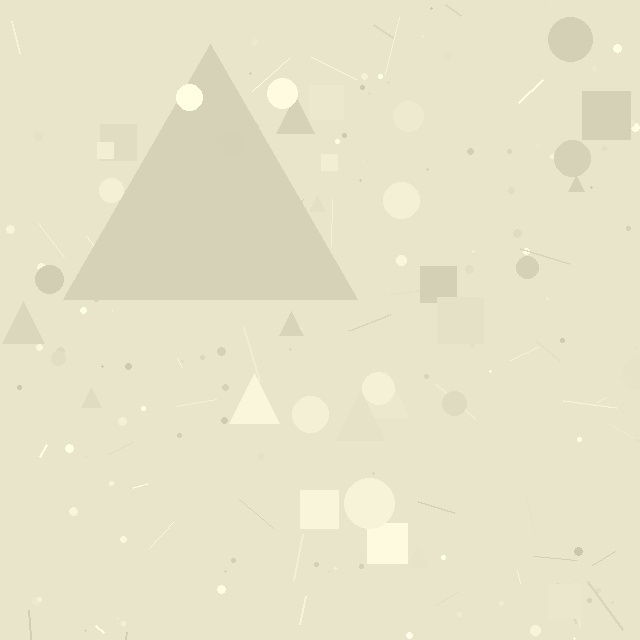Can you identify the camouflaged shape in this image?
The camouflaged shape is a triangle.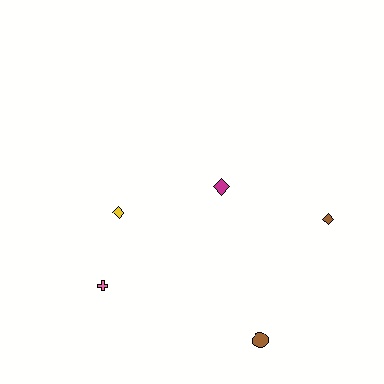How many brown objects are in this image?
There are 2 brown objects.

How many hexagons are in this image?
There are no hexagons.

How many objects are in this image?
There are 5 objects.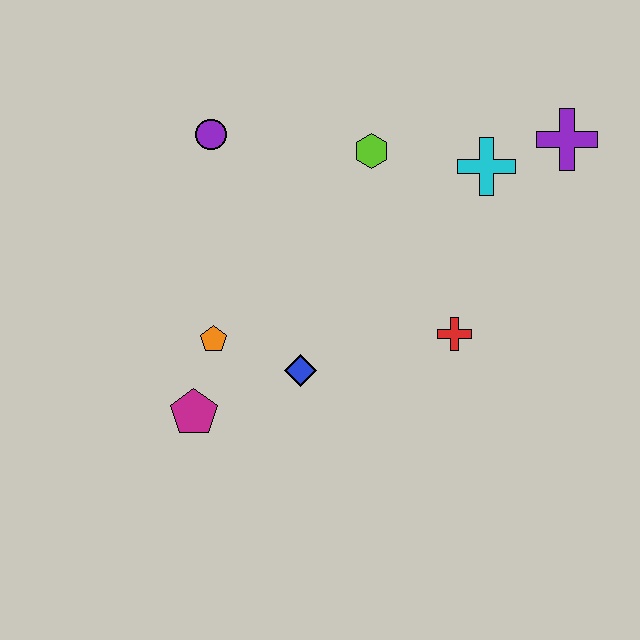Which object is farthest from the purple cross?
The magenta pentagon is farthest from the purple cross.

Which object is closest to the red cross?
The blue diamond is closest to the red cross.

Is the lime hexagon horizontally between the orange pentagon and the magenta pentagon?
No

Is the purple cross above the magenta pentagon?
Yes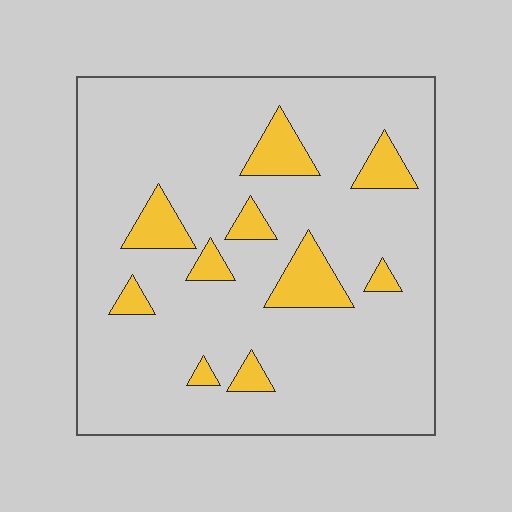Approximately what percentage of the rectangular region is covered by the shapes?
Approximately 15%.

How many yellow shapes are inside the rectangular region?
10.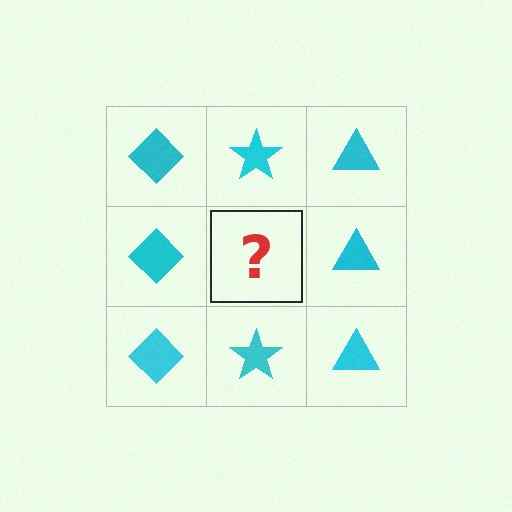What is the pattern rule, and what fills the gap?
The rule is that each column has a consistent shape. The gap should be filled with a cyan star.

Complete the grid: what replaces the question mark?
The question mark should be replaced with a cyan star.